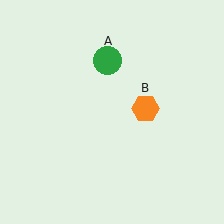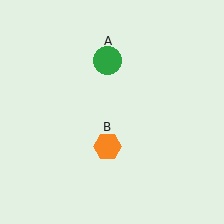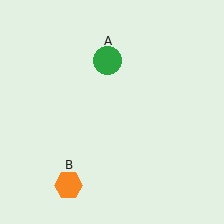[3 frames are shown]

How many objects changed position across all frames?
1 object changed position: orange hexagon (object B).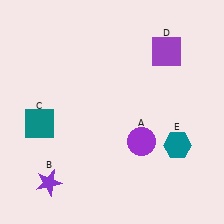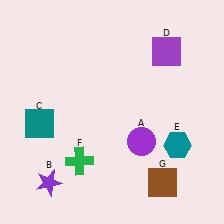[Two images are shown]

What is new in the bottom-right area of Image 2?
A brown square (G) was added in the bottom-right area of Image 2.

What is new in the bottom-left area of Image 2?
A green cross (F) was added in the bottom-left area of Image 2.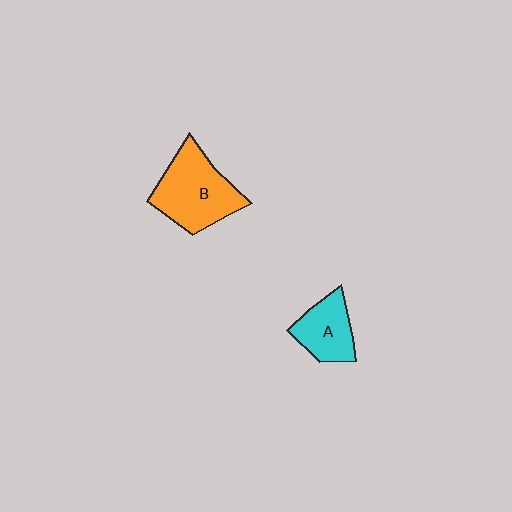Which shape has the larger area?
Shape B (orange).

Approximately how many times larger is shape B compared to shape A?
Approximately 1.6 times.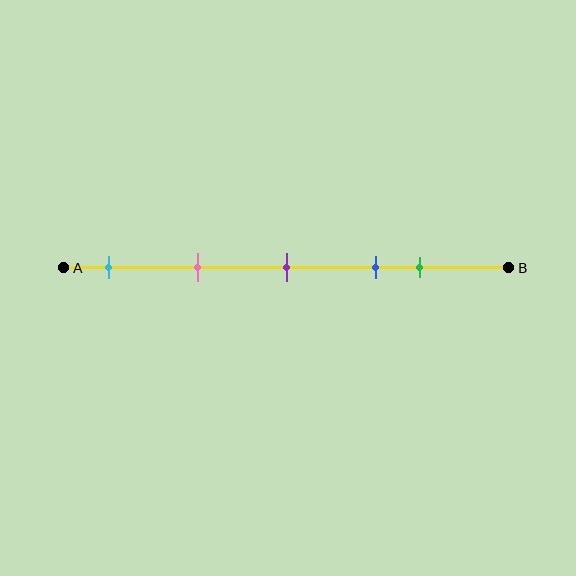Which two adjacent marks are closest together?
The blue and green marks are the closest adjacent pair.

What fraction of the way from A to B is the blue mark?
The blue mark is approximately 70% (0.7) of the way from A to B.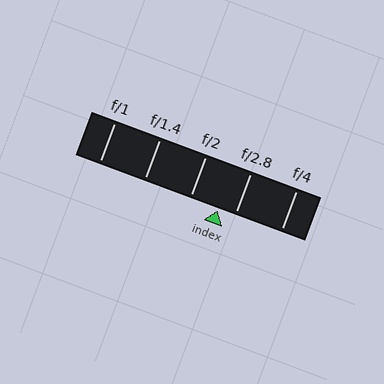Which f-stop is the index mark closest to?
The index mark is closest to f/2.8.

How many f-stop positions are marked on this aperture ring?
There are 5 f-stop positions marked.